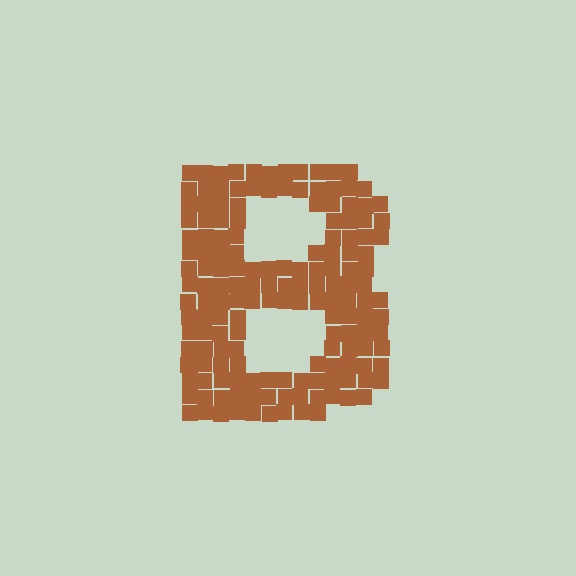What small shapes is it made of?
It is made of small squares.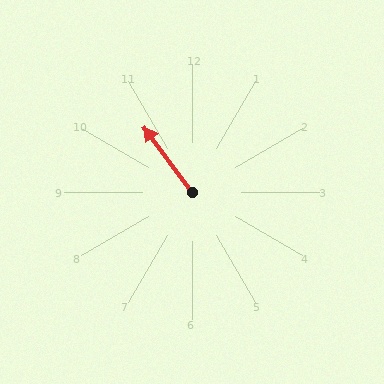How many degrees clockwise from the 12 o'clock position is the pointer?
Approximately 324 degrees.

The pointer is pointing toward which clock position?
Roughly 11 o'clock.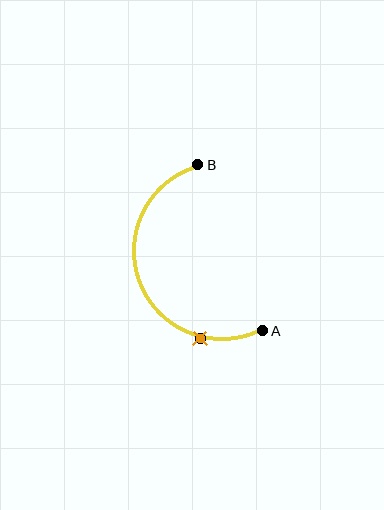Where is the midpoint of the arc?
The arc midpoint is the point on the curve farthest from the straight line joining A and B. It sits to the left of that line.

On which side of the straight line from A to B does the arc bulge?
The arc bulges to the left of the straight line connecting A and B.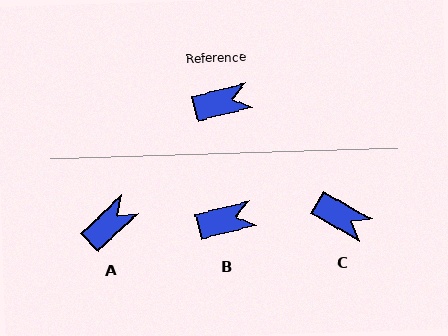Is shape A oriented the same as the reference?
No, it is off by about 29 degrees.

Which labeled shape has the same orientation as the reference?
B.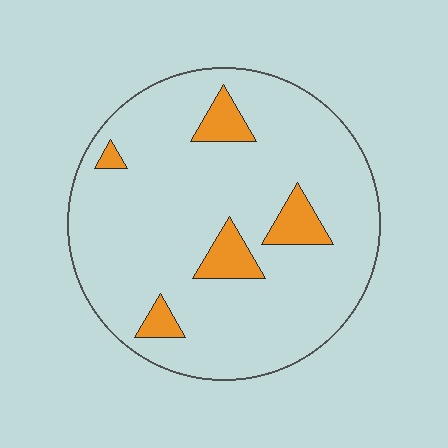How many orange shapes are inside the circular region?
5.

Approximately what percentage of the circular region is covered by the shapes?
Approximately 10%.